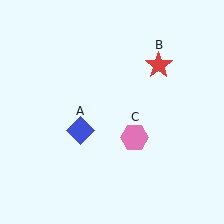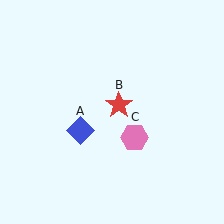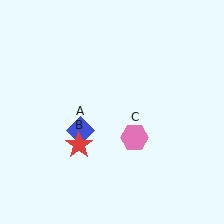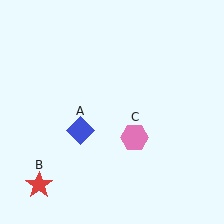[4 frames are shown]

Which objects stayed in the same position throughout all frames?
Blue diamond (object A) and pink hexagon (object C) remained stationary.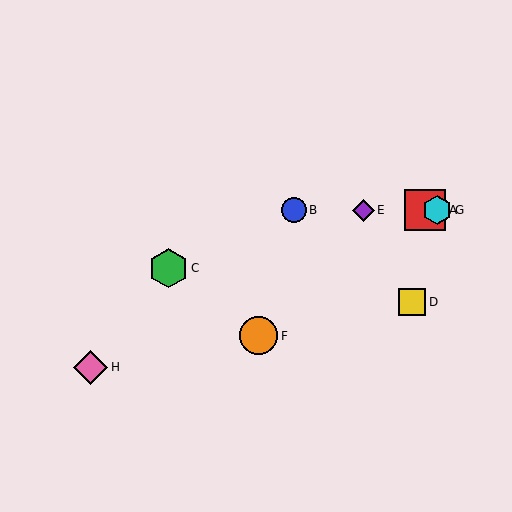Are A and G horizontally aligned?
Yes, both are at y≈210.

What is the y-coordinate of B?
Object B is at y≈210.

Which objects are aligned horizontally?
Objects A, B, E, G are aligned horizontally.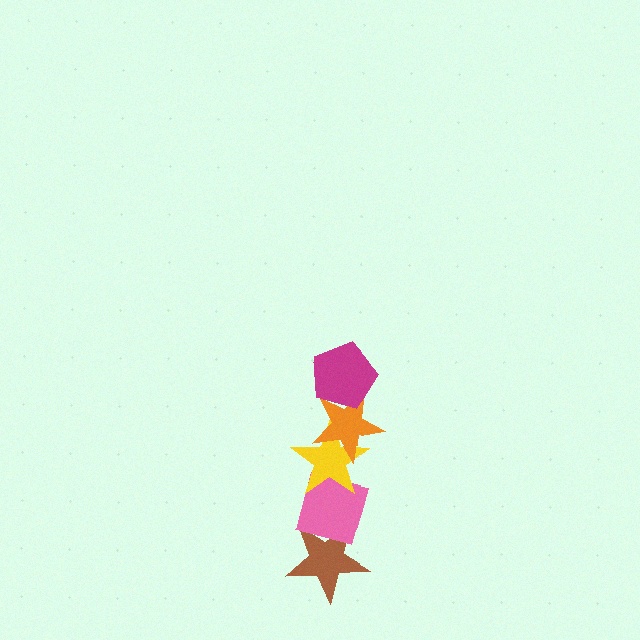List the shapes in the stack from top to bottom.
From top to bottom: the magenta pentagon, the orange star, the yellow star, the pink diamond, the brown star.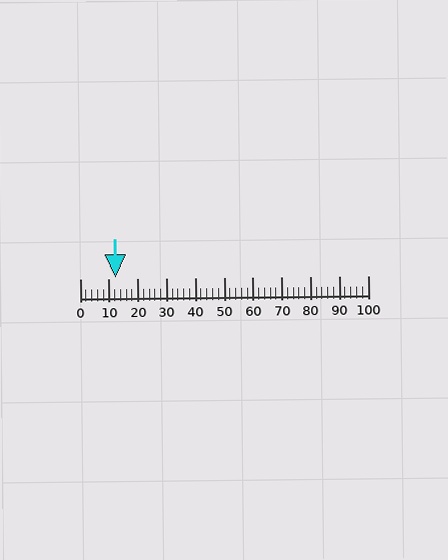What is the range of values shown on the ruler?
The ruler shows values from 0 to 100.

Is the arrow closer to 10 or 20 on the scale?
The arrow is closer to 10.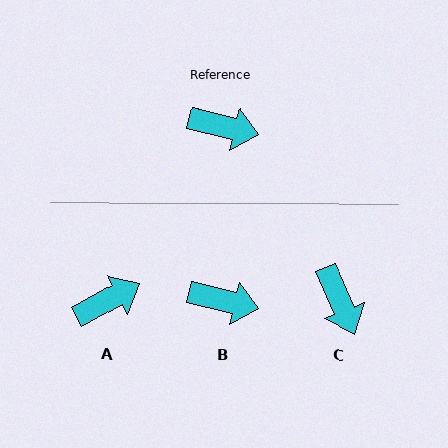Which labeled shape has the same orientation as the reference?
B.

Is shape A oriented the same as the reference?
No, it is off by about 42 degrees.